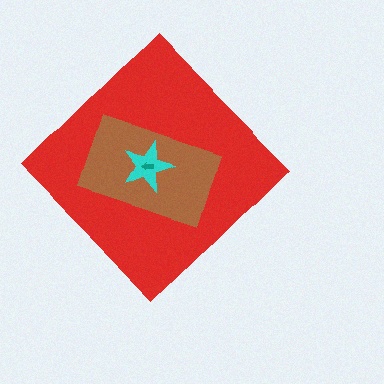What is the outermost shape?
The red diamond.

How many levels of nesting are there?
4.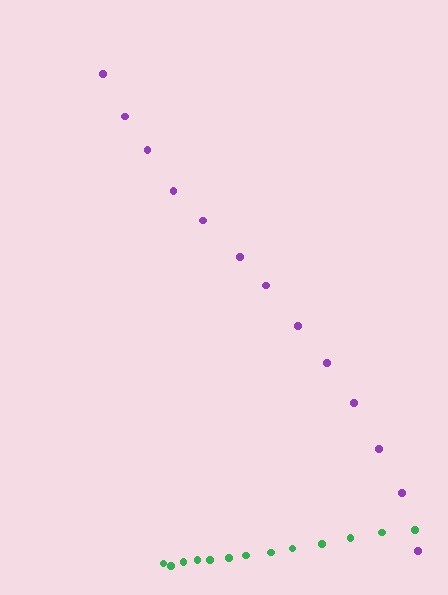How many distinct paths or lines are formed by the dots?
There are 2 distinct paths.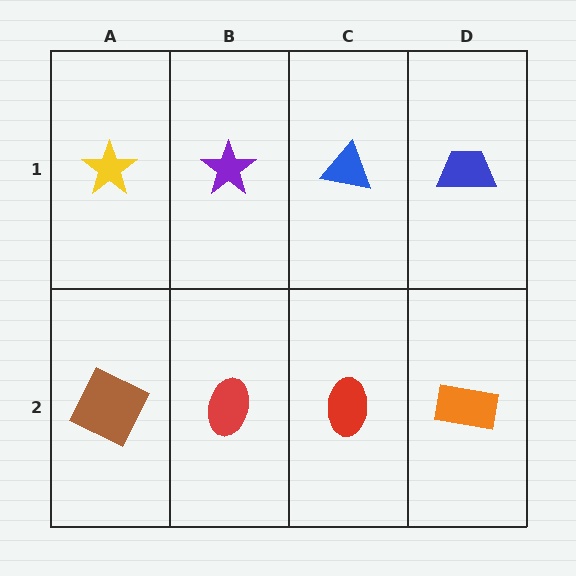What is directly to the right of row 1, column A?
A purple star.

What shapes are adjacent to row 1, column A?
A brown square (row 2, column A), a purple star (row 1, column B).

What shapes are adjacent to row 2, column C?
A blue triangle (row 1, column C), a red ellipse (row 2, column B), an orange rectangle (row 2, column D).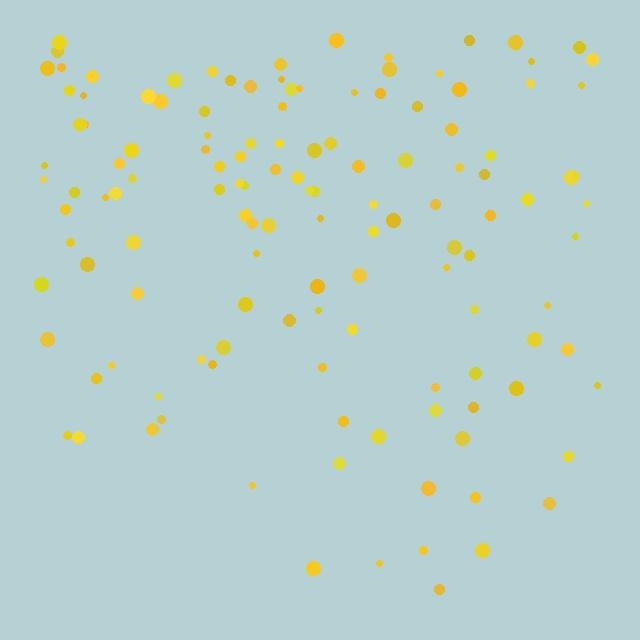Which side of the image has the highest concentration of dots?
The top.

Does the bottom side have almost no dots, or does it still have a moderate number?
Still a moderate number, just noticeably fewer than the top.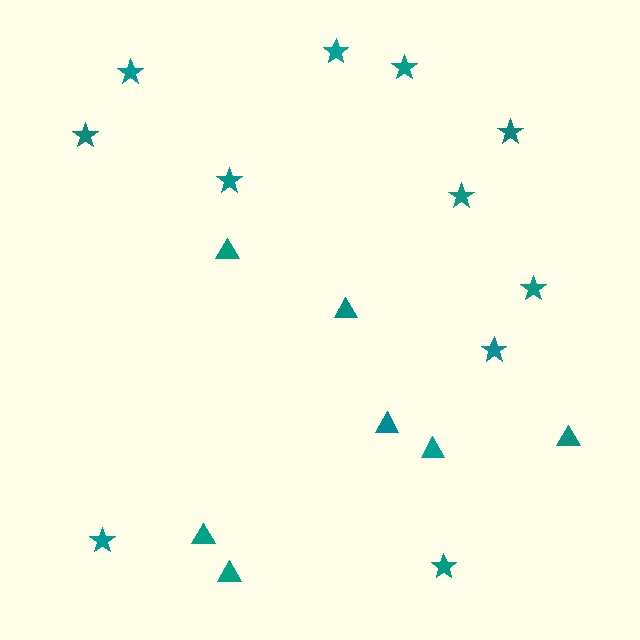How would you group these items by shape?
There are 2 groups: one group of stars (11) and one group of triangles (7).